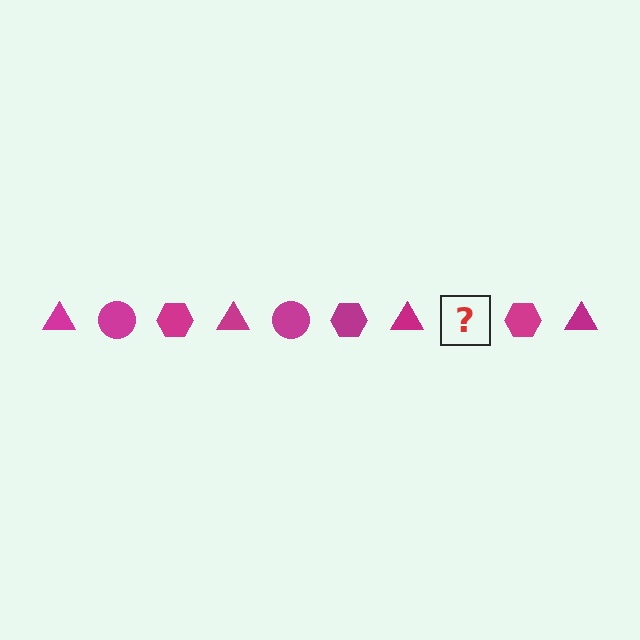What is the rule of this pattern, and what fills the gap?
The rule is that the pattern cycles through triangle, circle, hexagon shapes in magenta. The gap should be filled with a magenta circle.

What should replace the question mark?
The question mark should be replaced with a magenta circle.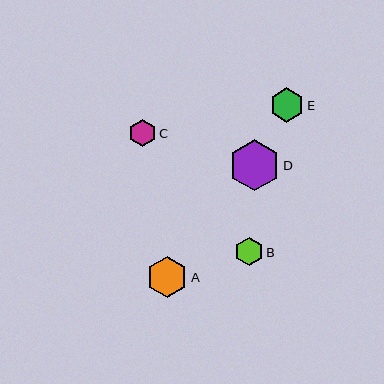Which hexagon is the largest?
Hexagon D is the largest with a size of approximately 51 pixels.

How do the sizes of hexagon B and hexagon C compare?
Hexagon B and hexagon C are approximately the same size.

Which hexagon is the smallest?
Hexagon C is the smallest with a size of approximately 27 pixels.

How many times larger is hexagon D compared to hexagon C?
Hexagon D is approximately 1.9 times the size of hexagon C.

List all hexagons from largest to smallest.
From largest to smallest: D, A, E, B, C.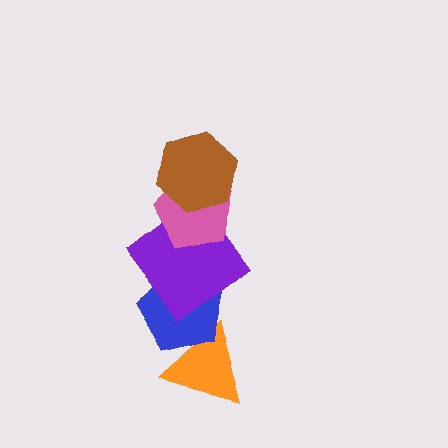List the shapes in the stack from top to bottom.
From top to bottom: the brown hexagon, the pink pentagon, the purple diamond, the blue pentagon, the orange triangle.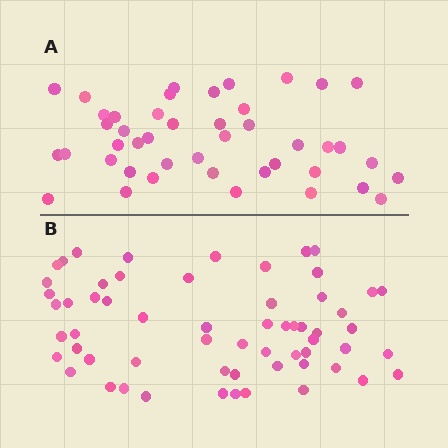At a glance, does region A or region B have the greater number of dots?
Region B (the bottom region) has more dots.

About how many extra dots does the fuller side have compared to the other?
Region B has approximately 15 more dots than region A.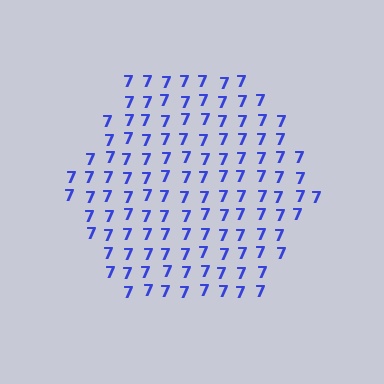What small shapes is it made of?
It is made of small digit 7's.